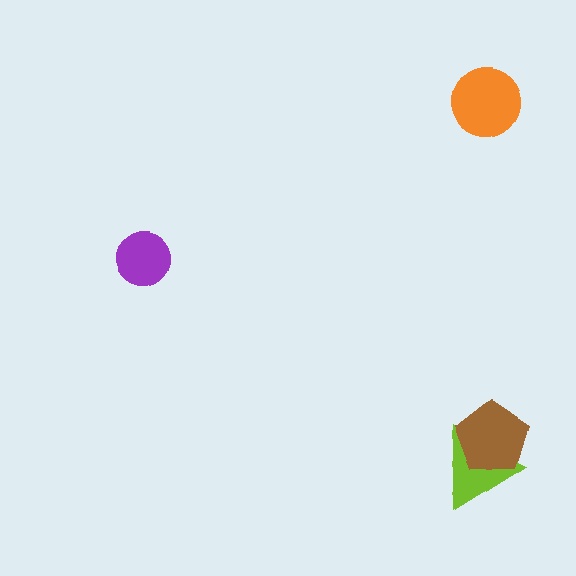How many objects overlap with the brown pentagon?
1 object overlaps with the brown pentagon.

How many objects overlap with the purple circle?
0 objects overlap with the purple circle.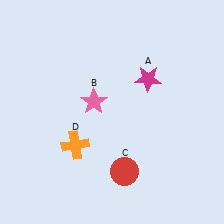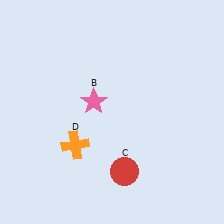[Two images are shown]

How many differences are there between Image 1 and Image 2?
There is 1 difference between the two images.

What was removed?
The magenta star (A) was removed in Image 2.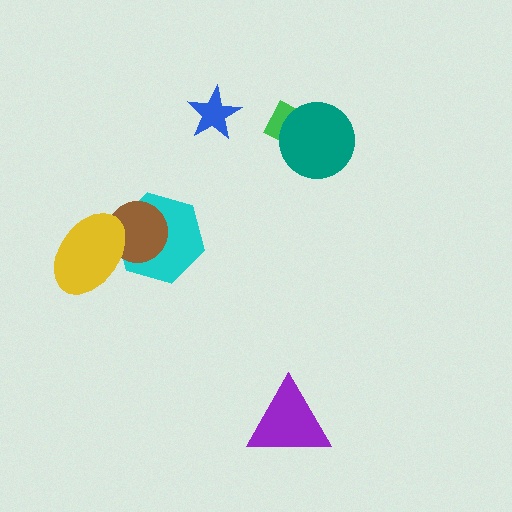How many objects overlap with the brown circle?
2 objects overlap with the brown circle.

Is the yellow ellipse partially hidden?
No, no other shape covers it.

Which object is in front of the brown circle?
The yellow ellipse is in front of the brown circle.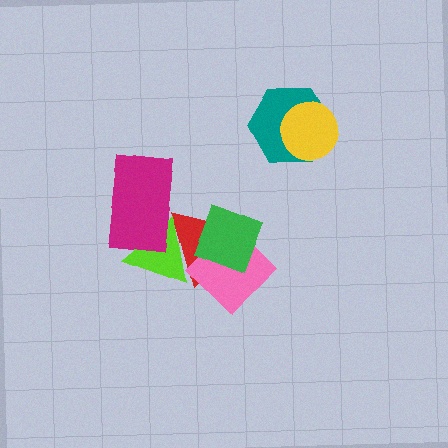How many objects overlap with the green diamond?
2 objects overlap with the green diamond.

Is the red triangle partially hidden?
Yes, it is partially covered by another shape.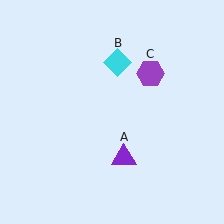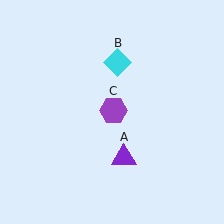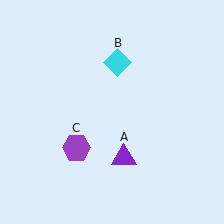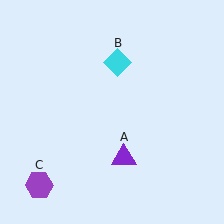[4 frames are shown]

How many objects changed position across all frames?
1 object changed position: purple hexagon (object C).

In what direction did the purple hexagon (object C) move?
The purple hexagon (object C) moved down and to the left.